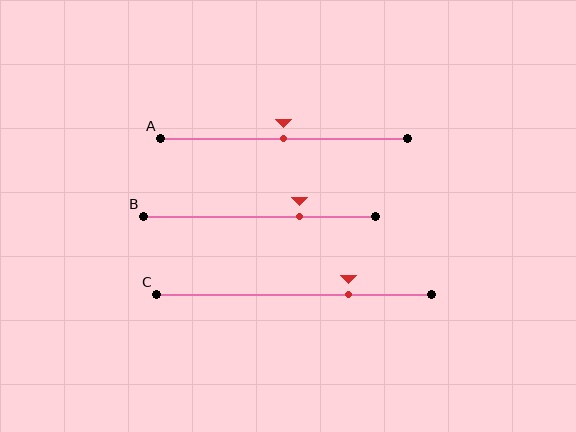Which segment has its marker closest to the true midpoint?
Segment A has its marker closest to the true midpoint.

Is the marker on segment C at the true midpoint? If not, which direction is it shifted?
No, the marker on segment C is shifted to the right by about 20% of the segment length.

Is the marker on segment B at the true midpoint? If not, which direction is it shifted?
No, the marker on segment B is shifted to the right by about 17% of the segment length.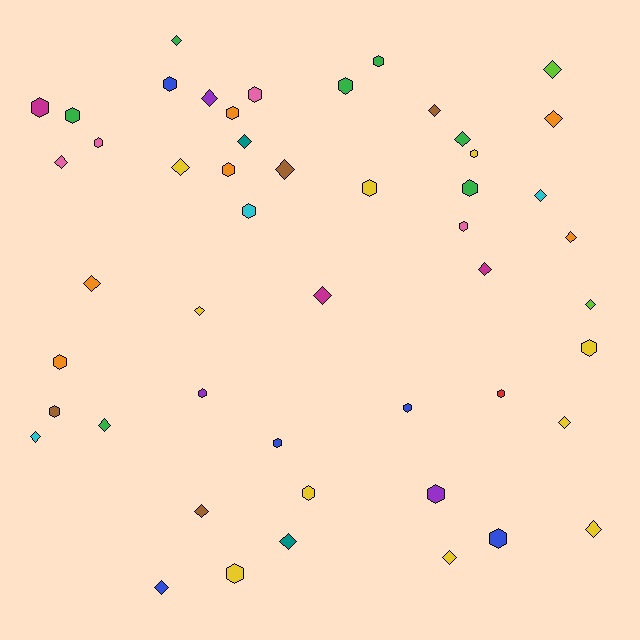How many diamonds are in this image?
There are 25 diamonds.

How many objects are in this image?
There are 50 objects.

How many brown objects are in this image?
There are 4 brown objects.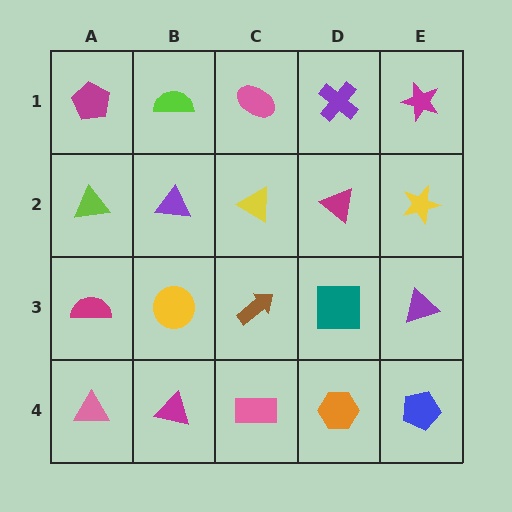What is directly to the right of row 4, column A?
A magenta triangle.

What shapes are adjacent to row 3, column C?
A yellow triangle (row 2, column C), a pink rectangle (row 4, column C), a yellow circle (row 3, column B), a teal square (row 3, column D).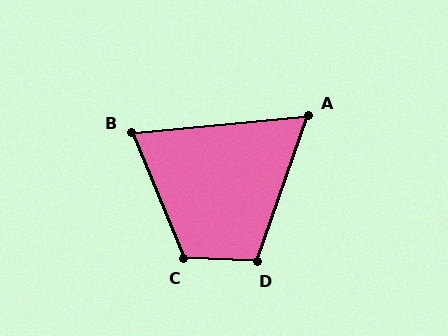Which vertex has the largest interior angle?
C, at approximately 115 degrees.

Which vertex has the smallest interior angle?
A, at approximately 65 degrees.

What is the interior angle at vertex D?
Approximately 107 degrees (obtuse).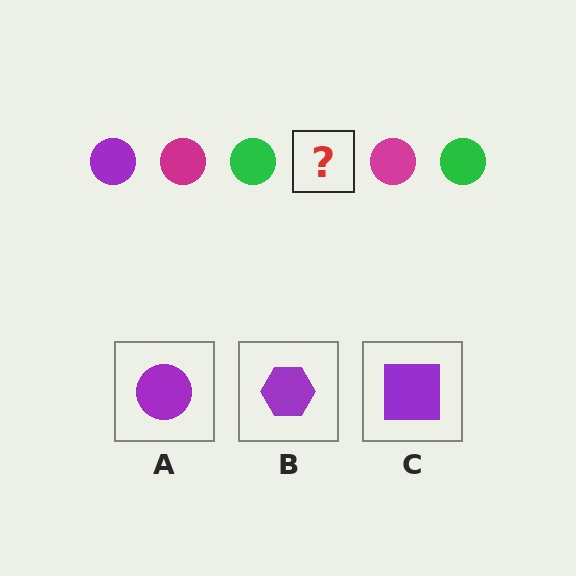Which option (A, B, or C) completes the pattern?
A.